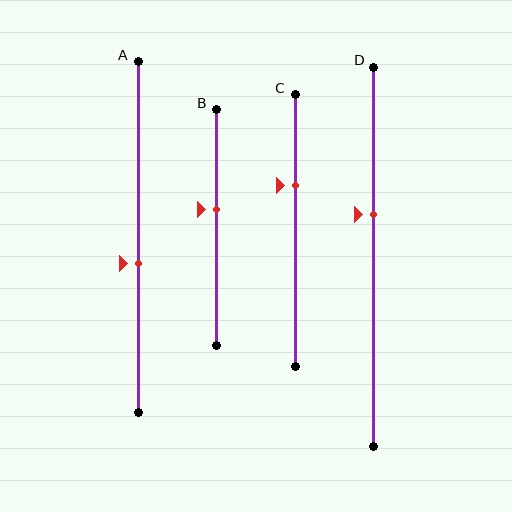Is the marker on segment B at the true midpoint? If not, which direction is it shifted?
No, the marker on segment B is shifted upward by about 8% of the segment length.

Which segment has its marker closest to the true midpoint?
Segment A has its marker closest to the true midpoint.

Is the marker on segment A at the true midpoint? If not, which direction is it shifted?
No, the marker on segment A is shifted downward by about 7% of the segment length.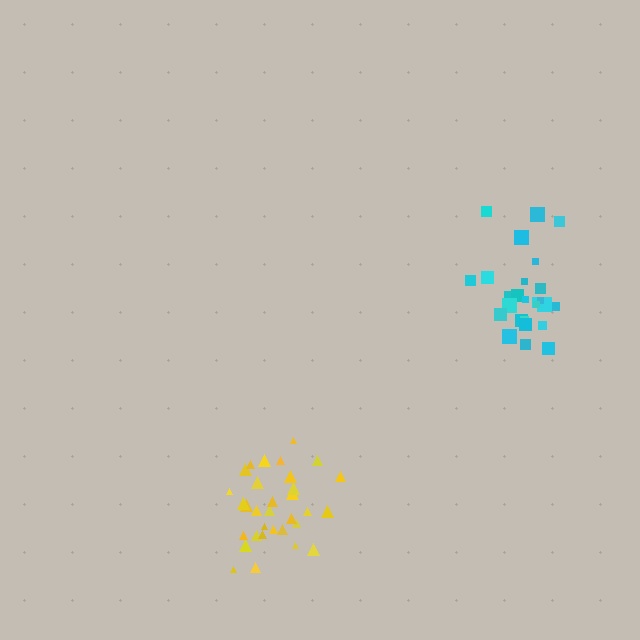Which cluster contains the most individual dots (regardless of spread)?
Yellow (32).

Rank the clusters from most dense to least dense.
cyan, yellow.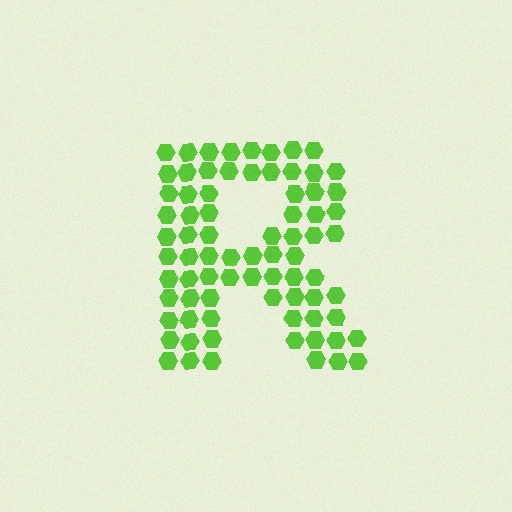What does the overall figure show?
The overall figure shows the letter R.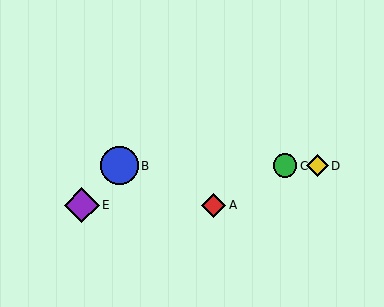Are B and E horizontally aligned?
No, B is at y≈166 and E is at y≈205.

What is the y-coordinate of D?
Object D is at y≈166.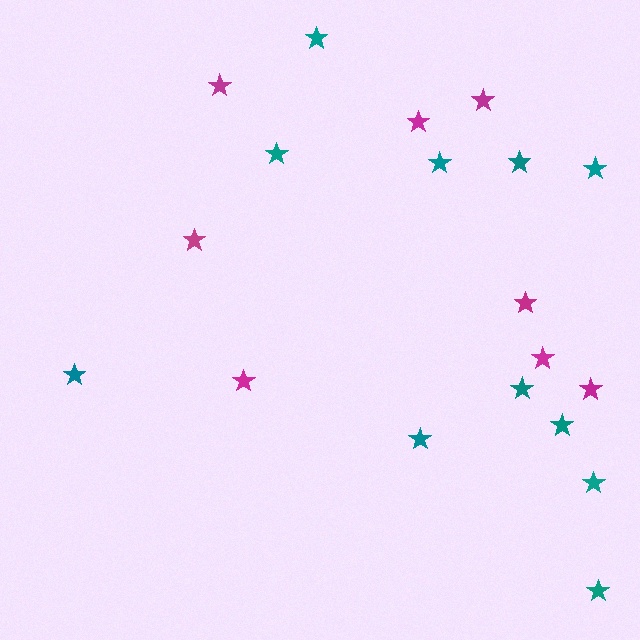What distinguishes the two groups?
There are 2 groups: one group of teal stars (11) and one group of magenta stars (8).